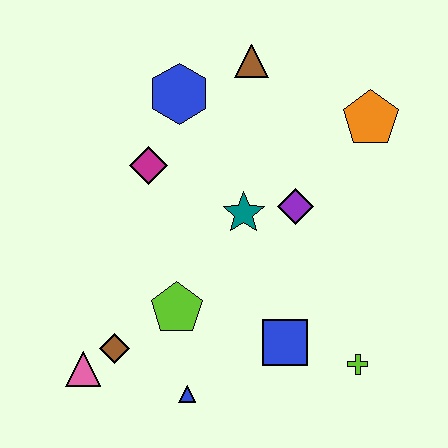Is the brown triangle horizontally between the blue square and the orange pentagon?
No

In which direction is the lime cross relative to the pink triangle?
The lime cross is to the right of the pink triangle.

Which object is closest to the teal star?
The purple diamond is closest to the teal star.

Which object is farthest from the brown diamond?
The orange pentagon is farthest from the brown diamond.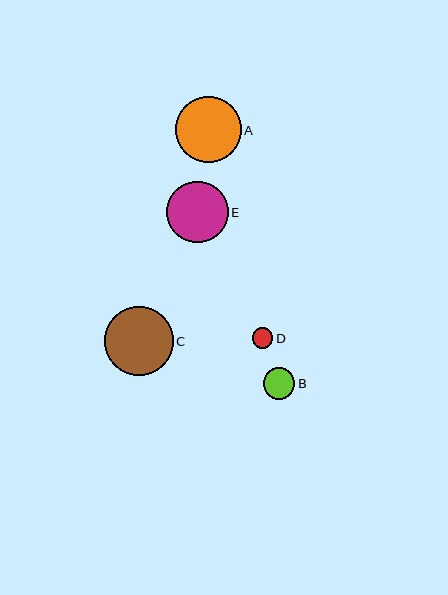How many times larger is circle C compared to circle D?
Circle C is approximately 3.3 times the size of circle D.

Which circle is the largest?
Circle C is the largest with a size of approximately 69 pixels.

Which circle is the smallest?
Circle D is the smallest with a size of approximately 21 pixels.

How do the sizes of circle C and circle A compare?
Circle C and circle A are approximately the same size.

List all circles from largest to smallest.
From largest to smallest: C, A, E, B, D.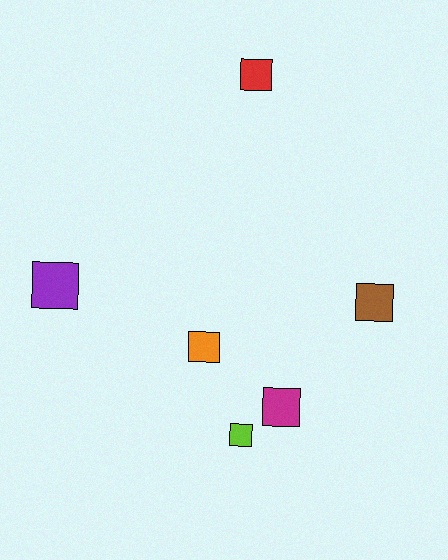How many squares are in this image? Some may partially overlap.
There are 6 squares.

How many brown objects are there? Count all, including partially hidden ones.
There is 1 brown object.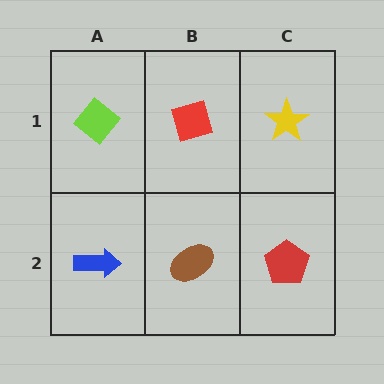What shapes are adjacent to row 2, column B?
A red diamond (row 1, column B), a blue arrow (row 2, column A), a red pentagon (row 2, column C).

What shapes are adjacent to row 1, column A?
A blue arrow (row 2, column A), a red diamond (row 1, column B).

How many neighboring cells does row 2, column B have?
3.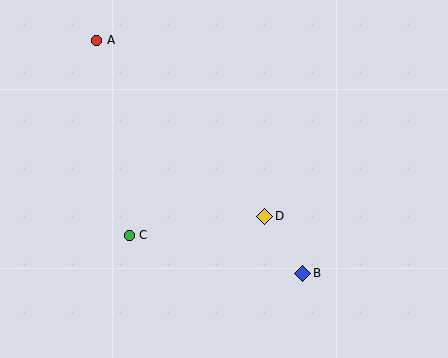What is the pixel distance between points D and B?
The distance between D and B is 68 pixels.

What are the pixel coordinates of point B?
Point B is at (303, 273).